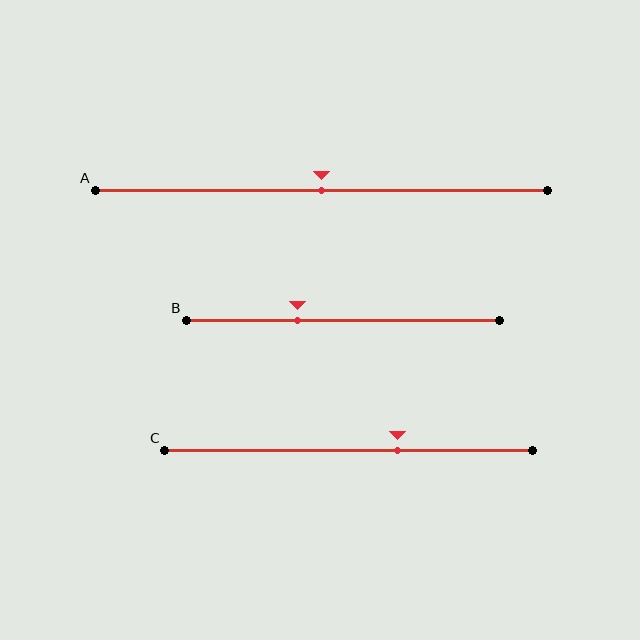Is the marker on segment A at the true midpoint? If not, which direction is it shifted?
Yes, the marker on segment A is at the true midpoint.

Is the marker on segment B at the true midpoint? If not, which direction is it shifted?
No, the marker on segment B is shifted to the left by about 15% of the segment length.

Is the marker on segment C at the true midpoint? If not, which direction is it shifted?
No, the marker on segment C is shifted to the right by about 13% of the segment length.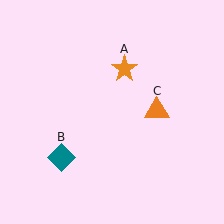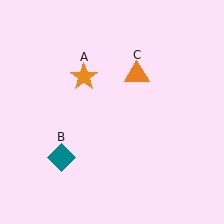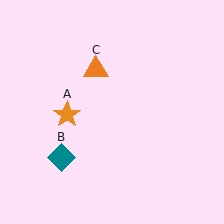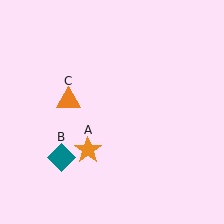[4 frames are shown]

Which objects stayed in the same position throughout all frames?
Teal diamond (object B) remained stationary.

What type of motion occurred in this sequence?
The orange star (object A), orange triangle (object C) rotated counterclockwise around the center of the scene.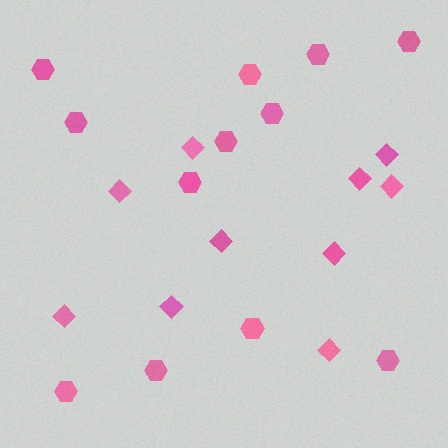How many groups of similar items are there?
There are 2 groups: one group of hexagons (12) and one group of diamonds (10).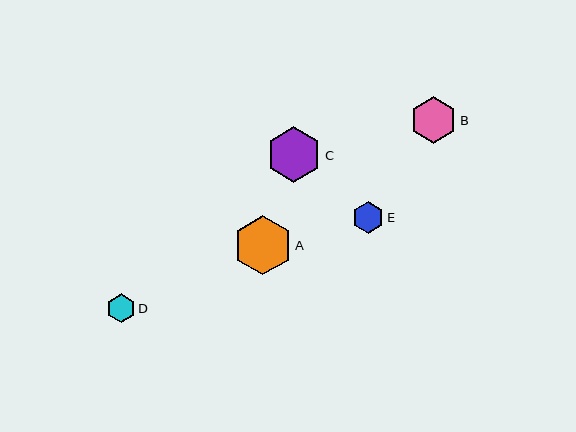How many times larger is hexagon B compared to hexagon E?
Hexagon B is approximately 1.5 times the size of hexagon E.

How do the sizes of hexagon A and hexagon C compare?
Hexagon A and hexagon C are approximately the same size.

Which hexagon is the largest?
Hexagon A is the largest with a size of approximately 59 pixels.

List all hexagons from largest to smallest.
From largest to smallest: A, C, B, E, D.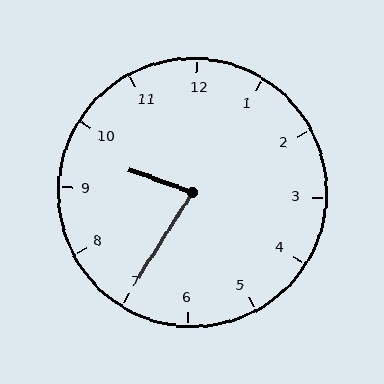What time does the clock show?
9:35.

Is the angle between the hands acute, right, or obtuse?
It is acute.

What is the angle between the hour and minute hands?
Approximately 78 degrees.